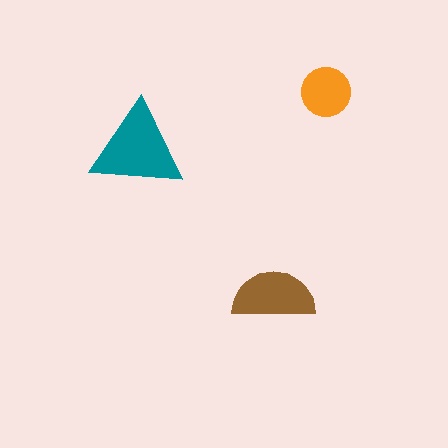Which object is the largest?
The teal triangle.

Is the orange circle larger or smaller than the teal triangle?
Smaller.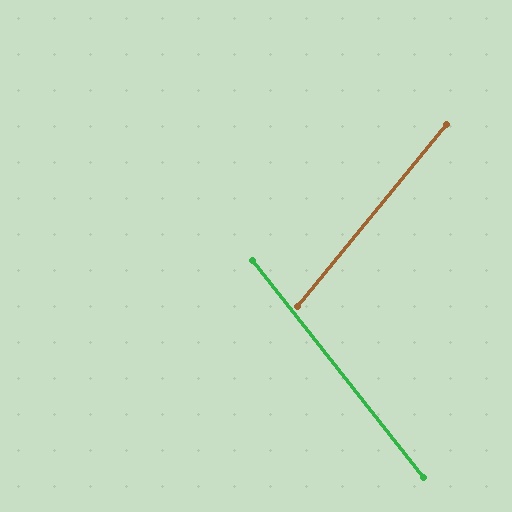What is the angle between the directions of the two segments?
Approximately 78 degrees.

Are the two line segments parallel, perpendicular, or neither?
Neither parallel nor perpendicular — they differ by about 78°.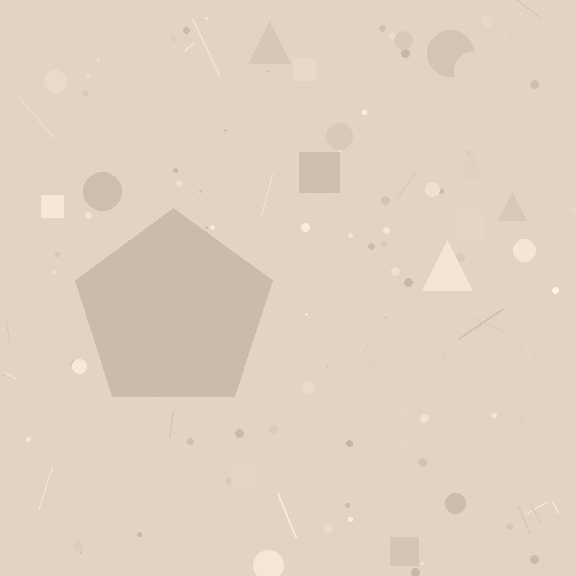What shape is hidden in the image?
A pentagon is hidden in the image.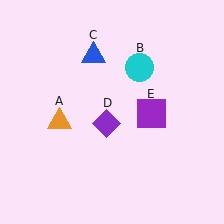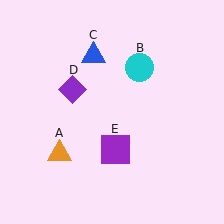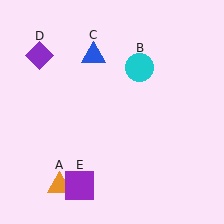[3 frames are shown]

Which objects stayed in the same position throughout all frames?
Cyan circle (object B) and blue triangle (object C) remained stationary.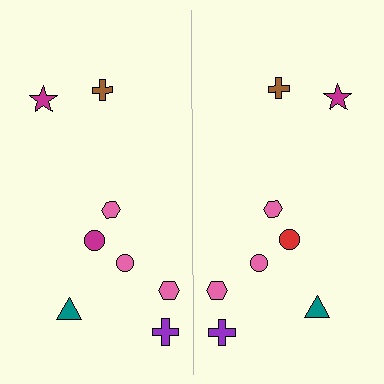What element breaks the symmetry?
The red circle on the right side breaks the symmetry — its mirror counterpart is magenta.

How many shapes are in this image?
There are 16 shapes in this image.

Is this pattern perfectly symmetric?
No, the pattern is not perfectly symmetric. The red circle on the right side breaks the symmetry — its mirror counterpart is magenta.